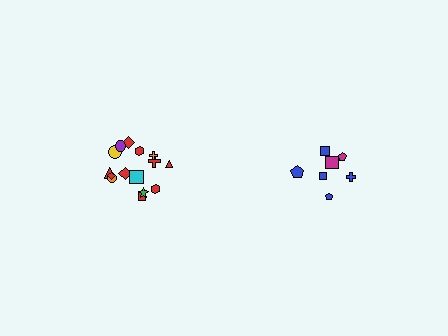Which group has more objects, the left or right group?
The left group.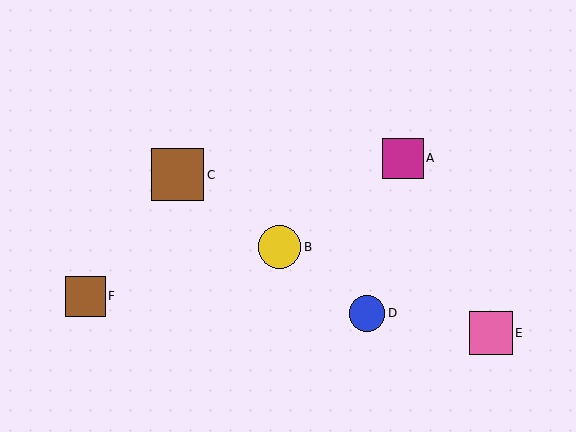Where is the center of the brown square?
The center of the brown square is at (86, 296).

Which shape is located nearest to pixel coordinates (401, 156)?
The magenta square (labeled A) at (403, 158) is nearest to that location.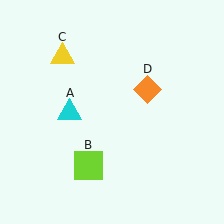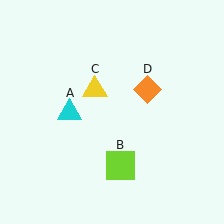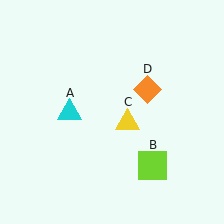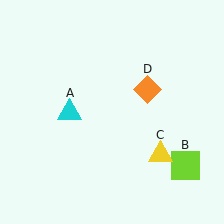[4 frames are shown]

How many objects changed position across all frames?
2 objects changed position: lime square (object B), yellow triangle (object C).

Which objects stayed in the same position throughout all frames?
Cyan triangle (object A) and orange diamond (object D) remained stationary.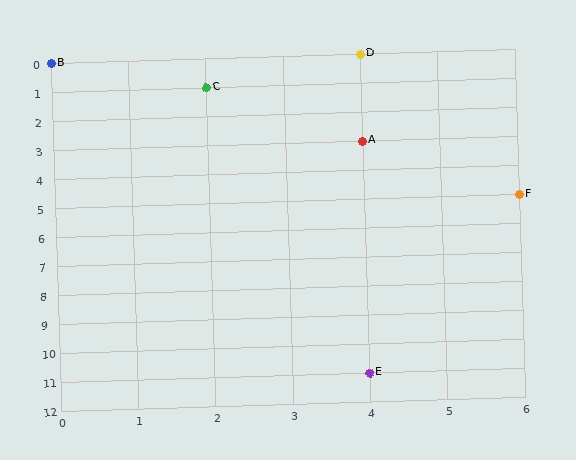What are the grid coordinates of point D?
Point D is at grid coordinates (4, 0).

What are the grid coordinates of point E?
Point E is at grid coordinates (4, 11).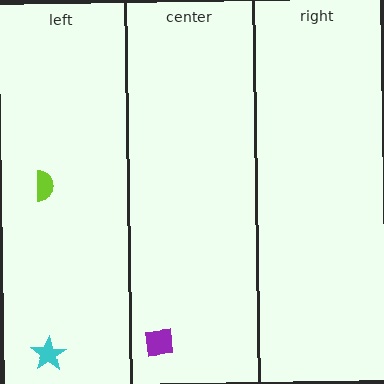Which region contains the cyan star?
The left region.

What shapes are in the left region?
The lime semicircle, the cyan star.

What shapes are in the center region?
The purple square.